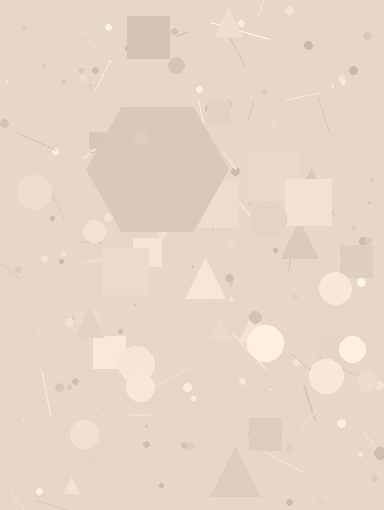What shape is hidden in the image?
A hexagon is hidden in the image.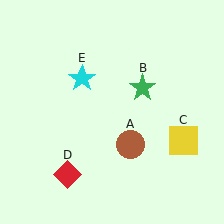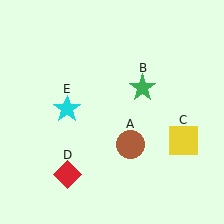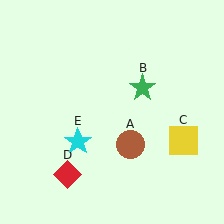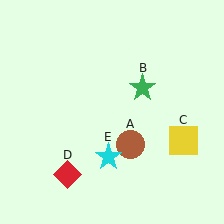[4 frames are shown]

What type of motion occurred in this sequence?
The cyan star (object E) rotated counterclockwise around the center of the scene.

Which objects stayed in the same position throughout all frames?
Brown circle (object A) and green star (object B) and yellow square (object C) and red diamond (object D) remained stationary.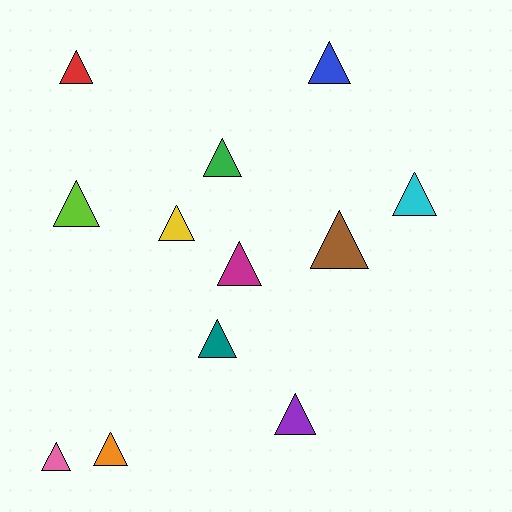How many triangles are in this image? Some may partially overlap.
There are 12 triangles.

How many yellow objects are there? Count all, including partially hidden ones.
There is 1 yellow object.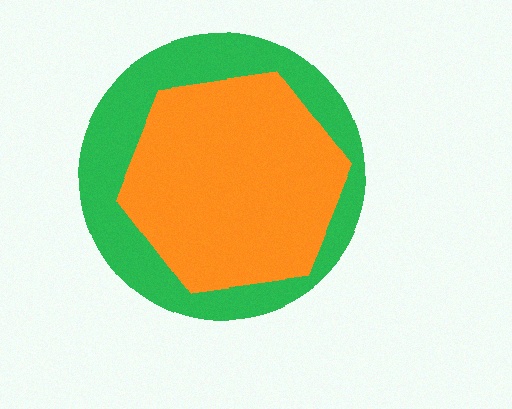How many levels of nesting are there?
2.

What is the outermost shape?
The green circle.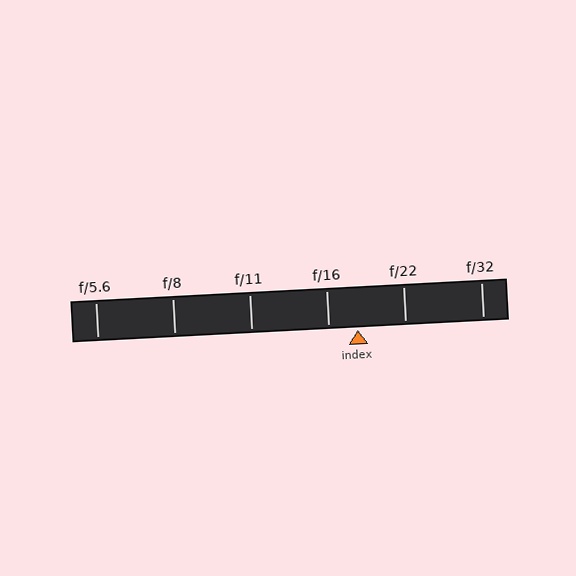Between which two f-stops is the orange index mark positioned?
The index mark is between f/16 and f/22.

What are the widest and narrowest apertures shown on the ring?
The widest aperture shown is f/5.6 and the narrowest is f/32.